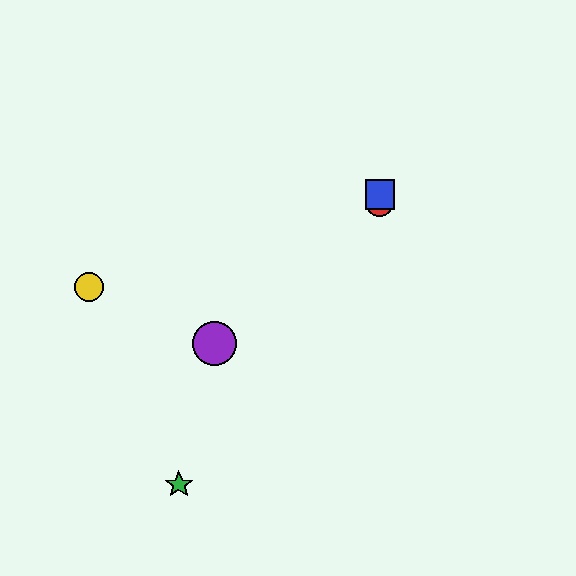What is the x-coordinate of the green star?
The green star is at x≈179.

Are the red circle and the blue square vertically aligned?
Yes, both are at x≈380.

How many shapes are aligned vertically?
2 shapes (the red circle, the blue square) are aligned vertically.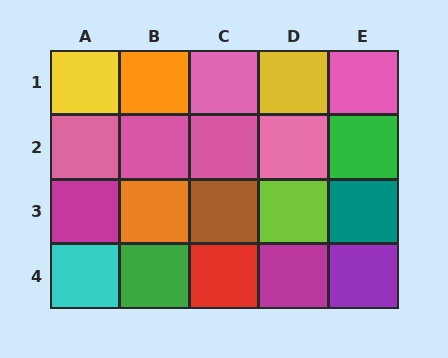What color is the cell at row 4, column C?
Red.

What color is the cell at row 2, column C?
Pink.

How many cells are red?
1 cell is red.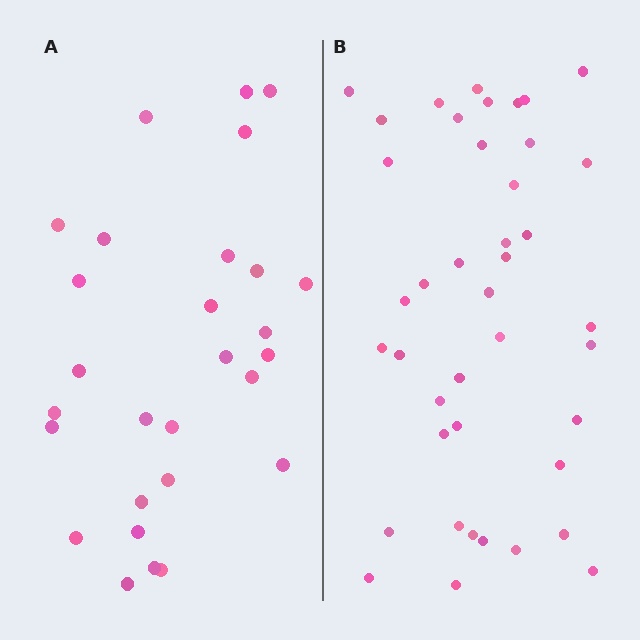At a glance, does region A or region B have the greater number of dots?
Region B (the right region) has more dots.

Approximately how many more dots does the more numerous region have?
Region B has approximately 15 more dots than region A.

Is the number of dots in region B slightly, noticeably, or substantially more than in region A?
Region B has substantially more. The ratio is roughly 1.5 to 1.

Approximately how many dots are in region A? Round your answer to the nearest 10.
About 30 dots. (The exact count is 28, which rounds to 30.)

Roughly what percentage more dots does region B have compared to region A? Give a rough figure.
About 45% more.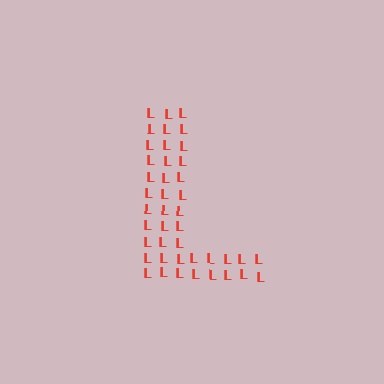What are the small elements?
The small elements are letter L's.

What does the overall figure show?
The overall figure shows the letter L.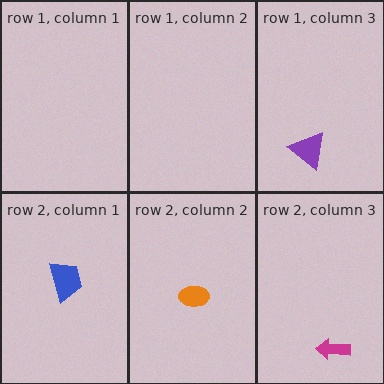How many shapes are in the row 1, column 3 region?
1.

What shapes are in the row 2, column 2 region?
The orange ellipse.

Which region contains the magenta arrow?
The row 2, column 3 region.